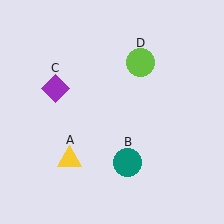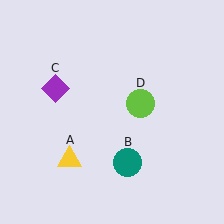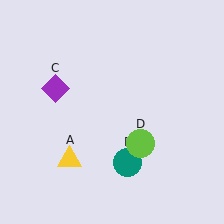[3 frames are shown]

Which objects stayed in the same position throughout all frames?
Yellow triangle (object A) and teal circle (object B) and purple diamond (object C) remained stationary.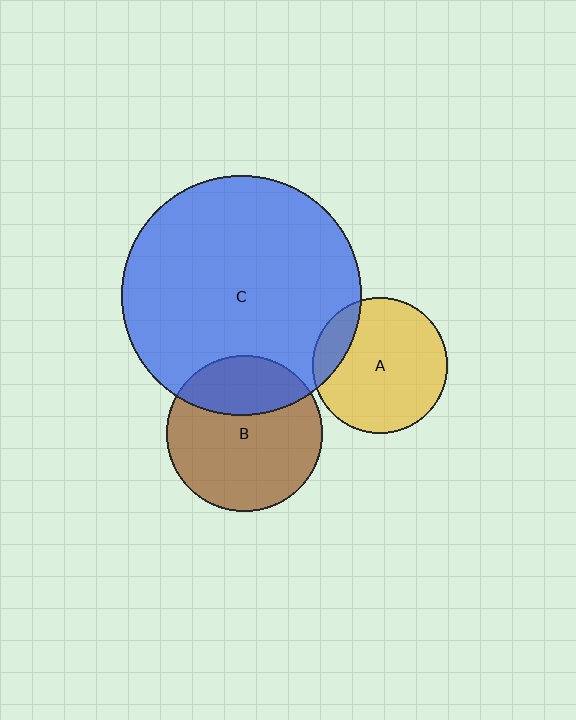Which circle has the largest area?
Circle C (blue).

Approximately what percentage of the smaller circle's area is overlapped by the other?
Approximately 15%.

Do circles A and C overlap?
Yes.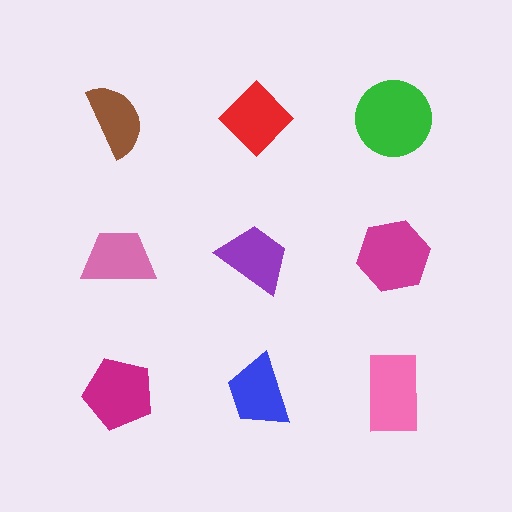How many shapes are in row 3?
3 shapes.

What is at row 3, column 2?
A blue trapezoid.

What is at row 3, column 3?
A pink rectangle.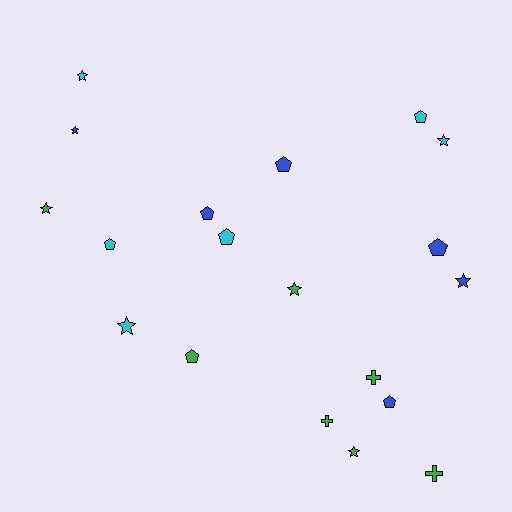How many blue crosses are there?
There are no blue crosses.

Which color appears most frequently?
Green, with 7 objects.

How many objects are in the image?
There are 19 objects.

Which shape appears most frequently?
Star, with 8 objects.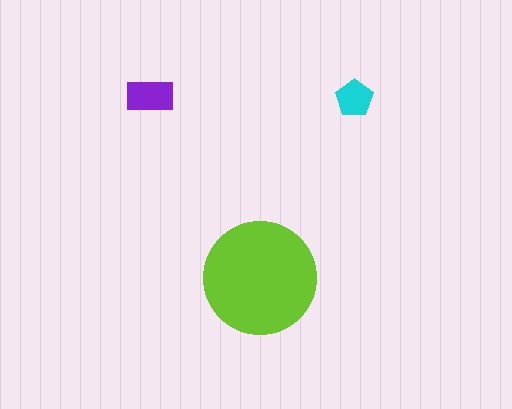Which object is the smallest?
The cyan pentagon.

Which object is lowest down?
The lime circle is bottommost.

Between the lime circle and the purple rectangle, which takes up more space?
The lime circle.